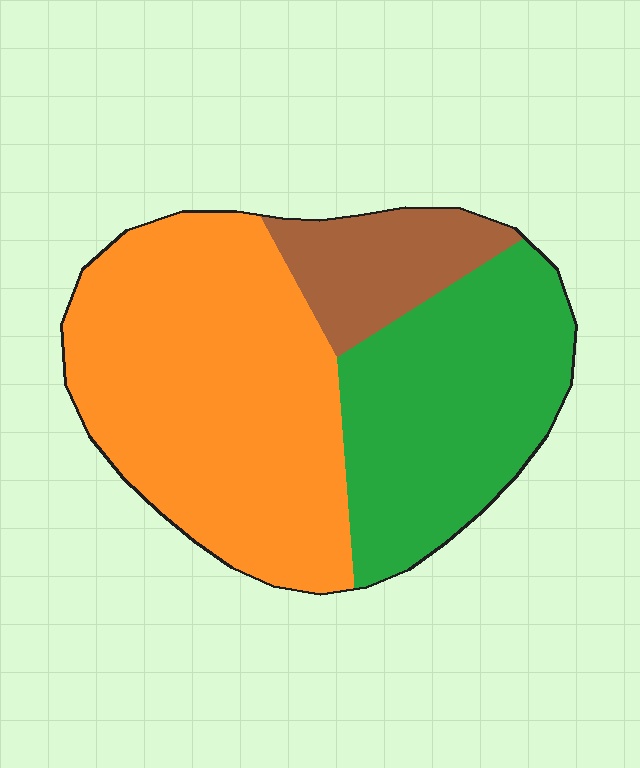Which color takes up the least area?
Brown, at roughly 15%.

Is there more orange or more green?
Orange.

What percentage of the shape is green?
Green takes up about one third (1/3) of the shape.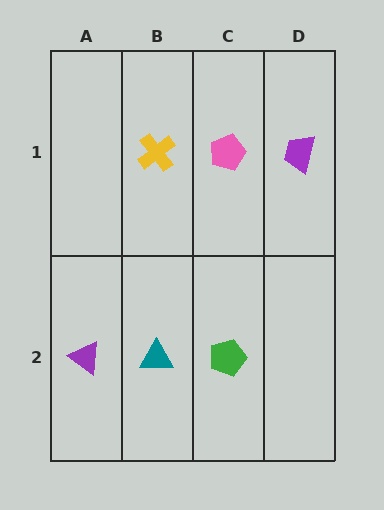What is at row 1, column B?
A yellow cross.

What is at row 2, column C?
A green pentagon.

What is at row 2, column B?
A teal triangle.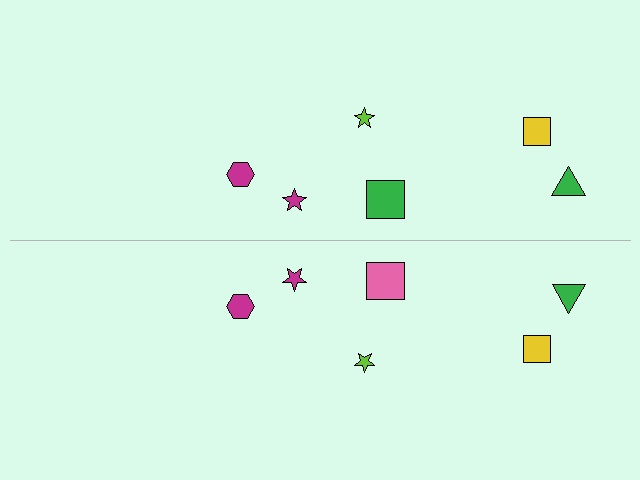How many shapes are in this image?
There are 12 shapes in this image.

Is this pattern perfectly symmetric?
No, the pattern is not perfectly symmetric. The pink square on the bottom side breaks the symmetry — its mirror counterpart is green.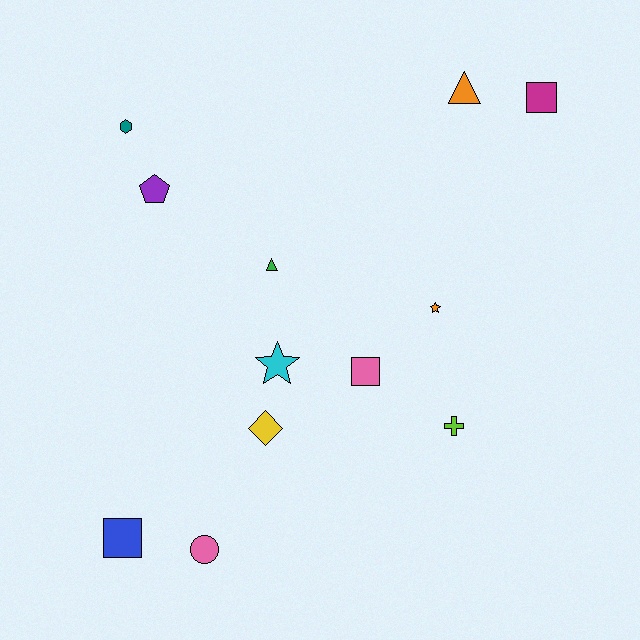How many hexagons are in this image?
There is 1 hexagon.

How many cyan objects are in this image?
There is 1 cyan object.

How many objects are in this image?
There are 12 objects.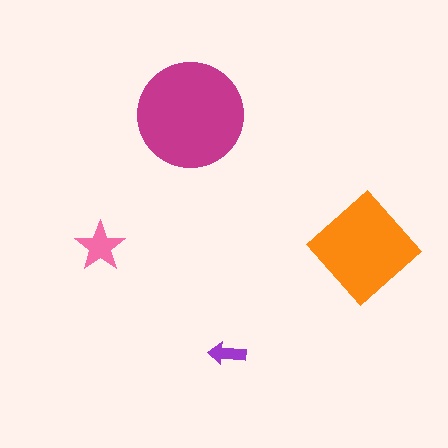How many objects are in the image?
There are 4 objects in the image.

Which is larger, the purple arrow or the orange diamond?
The orange diamond.